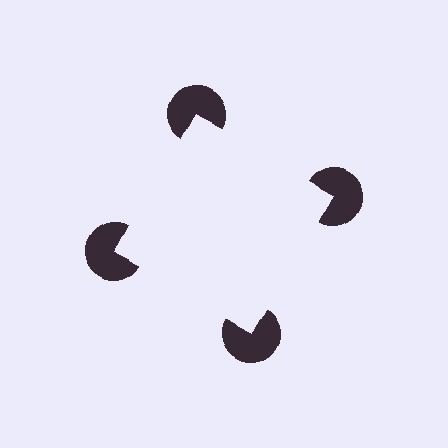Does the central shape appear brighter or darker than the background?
It typically appears slightly brighter than the background, even though no actual brightness change is drawn.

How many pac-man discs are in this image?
There are 4 — one at each vertex of the illusory square.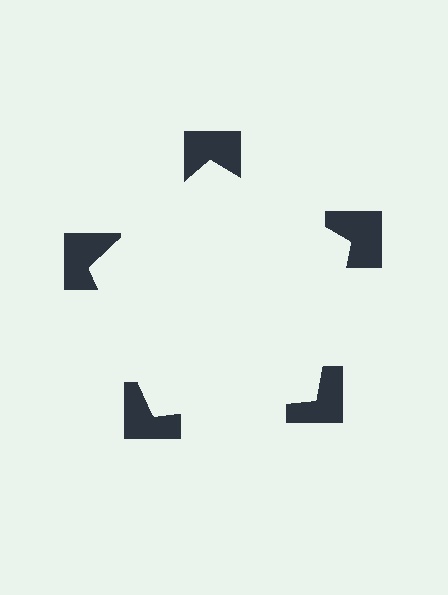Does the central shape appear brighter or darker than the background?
It typically appears slightly brighter than the background, even though no actual brightness change is drawn.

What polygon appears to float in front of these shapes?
An illusory pentagon — its edges are inferred from the aligned wedge cuts in the notched squares, not physically drawn.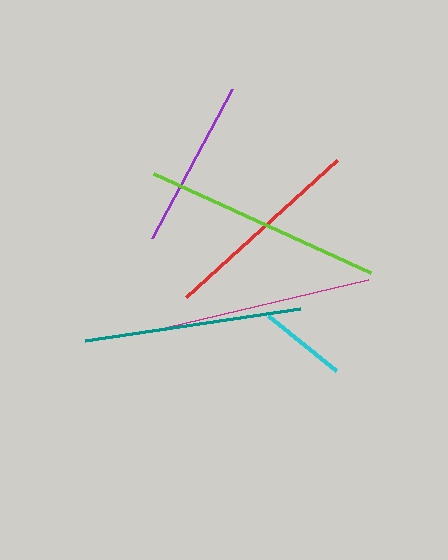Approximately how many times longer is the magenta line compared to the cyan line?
The magenta line is approximately 2.4 times the length of the cyan line.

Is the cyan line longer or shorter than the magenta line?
The magenta line is longer than the cyan line.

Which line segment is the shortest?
The cyan line is the shortest at approximately 87 pixels.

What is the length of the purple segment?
The purple segment is approximately 169 pixels long.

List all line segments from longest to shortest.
From longest to shortest: lime, teal, magenta, red, purple, cyan.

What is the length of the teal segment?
The teal segment is approximately 217 pixels long.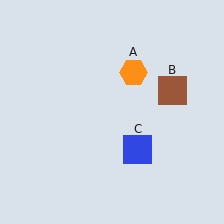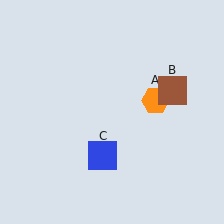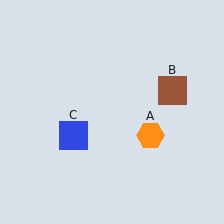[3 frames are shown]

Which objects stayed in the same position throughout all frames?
Brown square (object B) remained stationary.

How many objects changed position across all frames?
2 objects changed position: orange hexagon (object A), blue square (object C).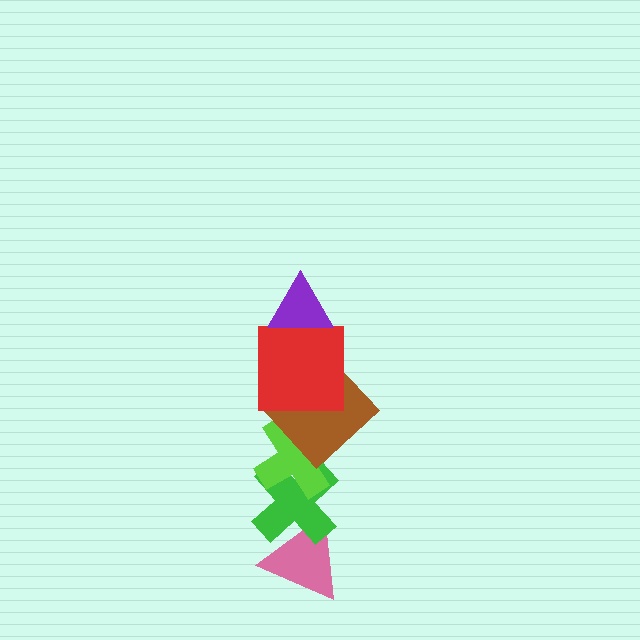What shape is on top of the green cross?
The lime cross is on top of the green cross.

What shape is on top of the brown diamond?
The red square is on top of the brown diamond.